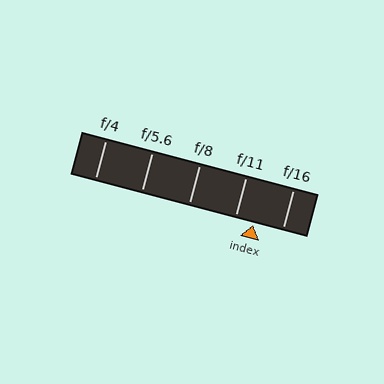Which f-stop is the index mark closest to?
The index mark is closest to f/11.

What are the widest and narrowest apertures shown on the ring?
The widest aperture shown is f/4 and the narrowest is f/16.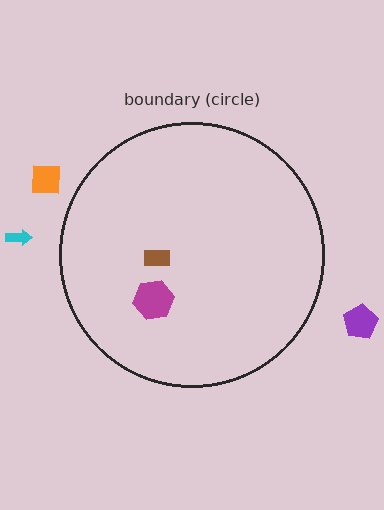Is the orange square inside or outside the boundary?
Outside.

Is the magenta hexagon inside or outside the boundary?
Inside.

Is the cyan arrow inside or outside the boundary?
Outside.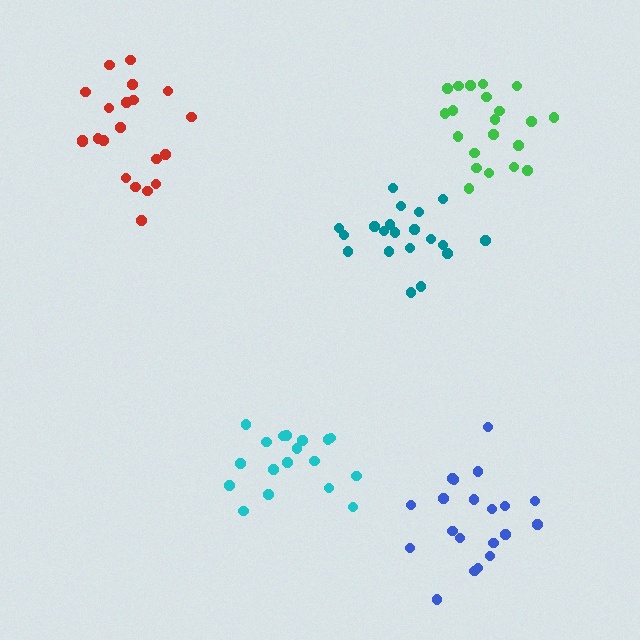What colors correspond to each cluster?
The clusters are colored: red, teal, green, cyan, blue.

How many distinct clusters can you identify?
There are 5 distinct clusters.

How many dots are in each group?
Group 1: 21 dots, Group 2: 20 dots, Group 3: 21 dots, Group 4: 18 dots, Group 5: 20 dots (100 total).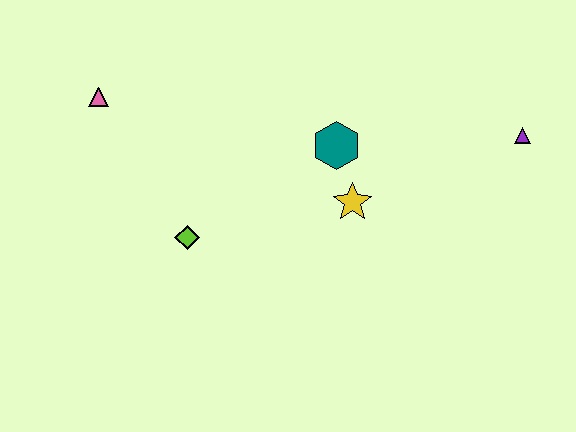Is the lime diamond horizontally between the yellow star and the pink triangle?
Yes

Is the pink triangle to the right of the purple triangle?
No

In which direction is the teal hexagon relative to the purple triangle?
The teal hexagon is to the left of the purple triangle.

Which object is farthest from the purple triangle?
The pink triangle is farthest from the purple triangle.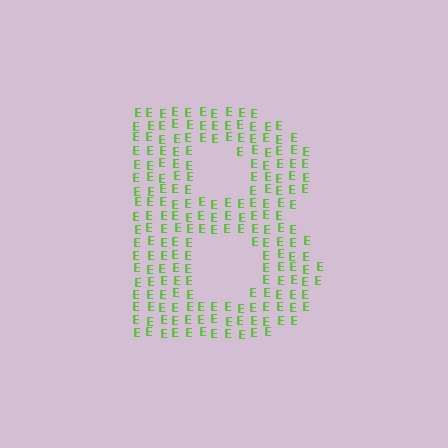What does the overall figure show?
The overall figure shows the letter B.